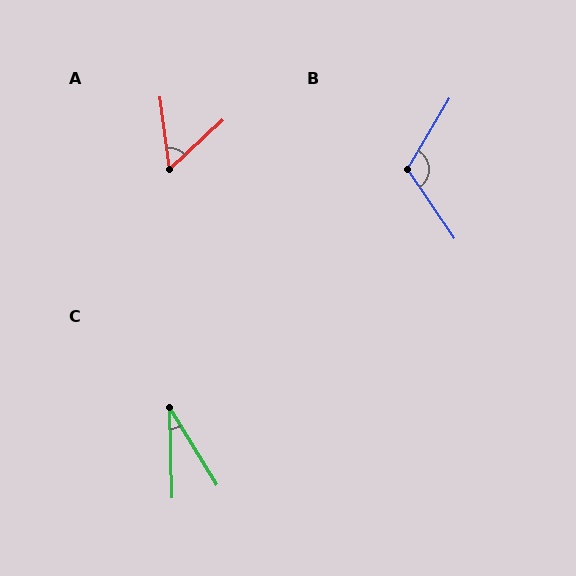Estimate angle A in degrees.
Approximately 54 degrees.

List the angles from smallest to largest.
C (30°), A (54°), B (115°).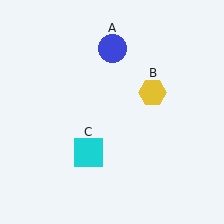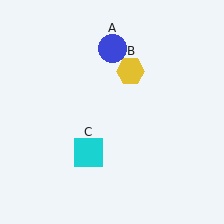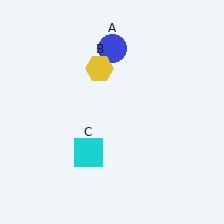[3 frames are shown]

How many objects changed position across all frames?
1 object changed position: yellow hexagon (object B).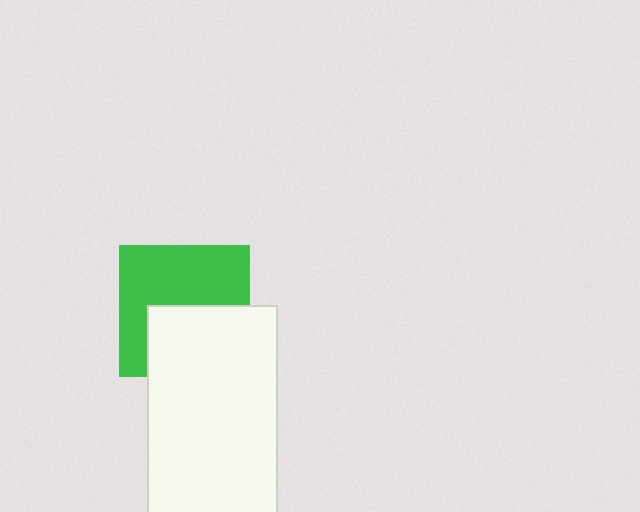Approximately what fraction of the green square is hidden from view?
Roughly 43% of the green square is hidden behind the white rectangle.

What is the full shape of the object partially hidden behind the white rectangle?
The partially hidden object is a green square.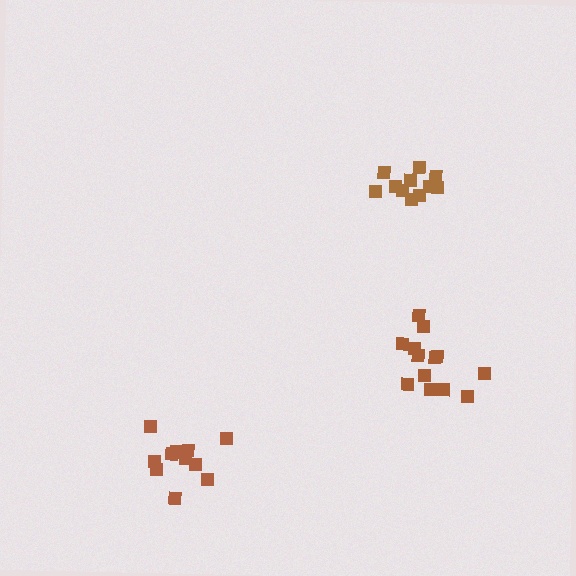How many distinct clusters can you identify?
There are 3 distinct clusters.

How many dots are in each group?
Group 1: 11 dots, Group 2: 13 dots, Group 3: 12 dots (36 total).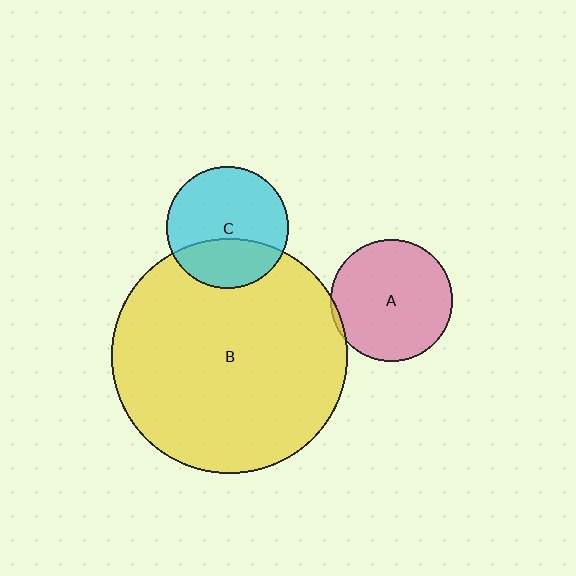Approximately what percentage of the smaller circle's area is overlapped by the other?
Approximately 35%.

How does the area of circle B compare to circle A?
Approximately 3.7 times.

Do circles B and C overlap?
Yes.